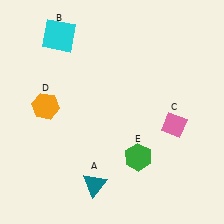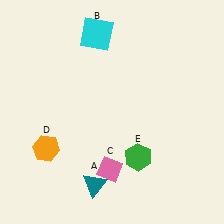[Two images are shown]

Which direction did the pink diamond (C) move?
The pink diamond (C) moved left.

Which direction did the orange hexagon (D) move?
The orange hexagon (D) moved down.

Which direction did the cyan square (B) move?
The cyan square (B) moved right.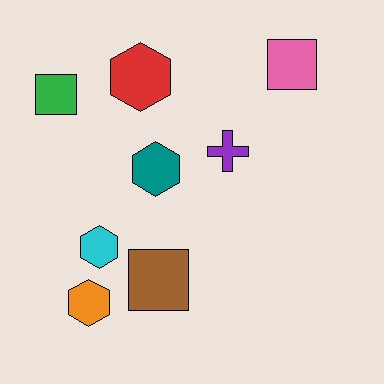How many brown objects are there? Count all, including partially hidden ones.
There is 1 brown object.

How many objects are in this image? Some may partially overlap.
There are 8 objects.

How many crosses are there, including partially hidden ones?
There is 1 cross.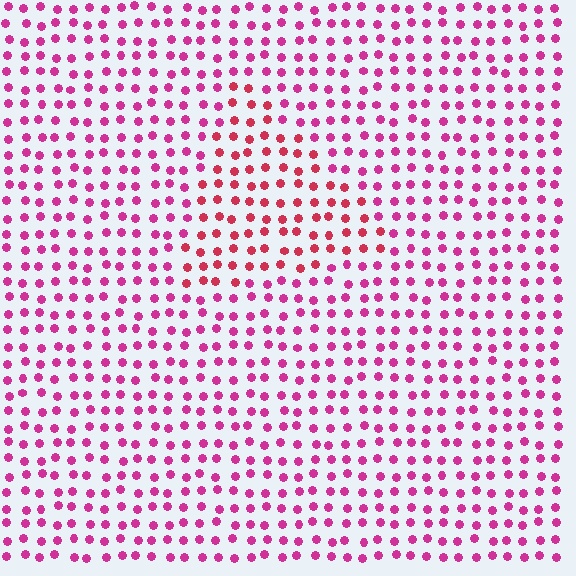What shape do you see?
I see a triangle.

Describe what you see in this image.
The image is filled with small magenta elements in a uniform arrangement. A triangle-shaped region is visible where the elements are tinted to a slightly different hue, forming a subtle color boundary.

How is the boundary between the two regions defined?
The boundary is defined purely by a slight shift in hue (about 27 degrees). Spacing, size, and orientation are identical on both sides.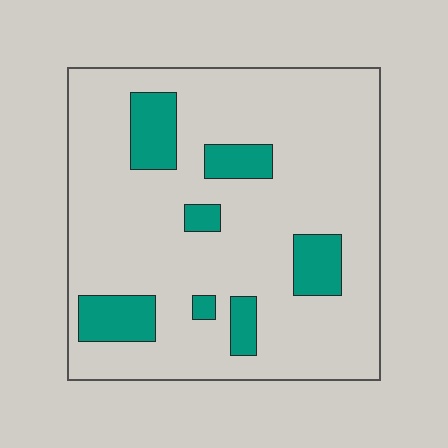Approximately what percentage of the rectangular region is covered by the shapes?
Approximately 15%.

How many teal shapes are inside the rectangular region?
7.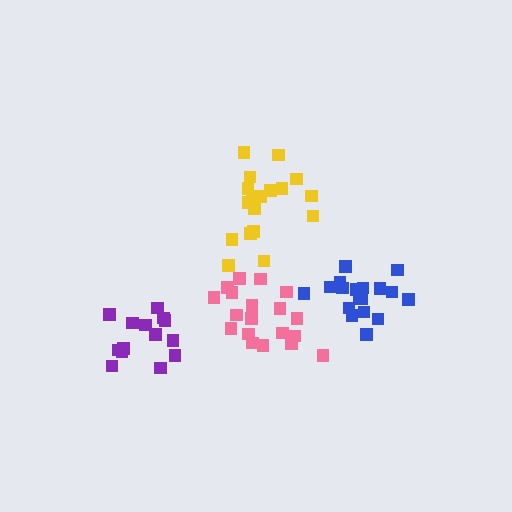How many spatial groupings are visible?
There are 4 spatial groupings.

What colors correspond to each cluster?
The clusters are colored: purple, yellow, pink, blue.